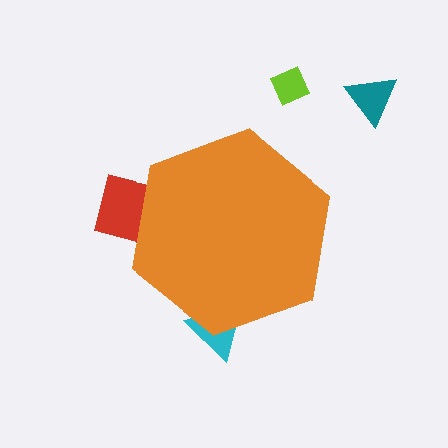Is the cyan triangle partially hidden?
Yes, the cyan triangle is partially hidden behind the orange hexagon.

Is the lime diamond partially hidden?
No, the lime diamond is fully visible.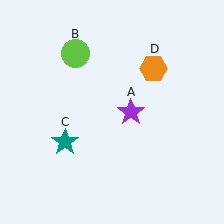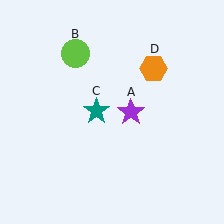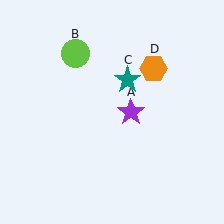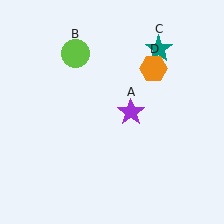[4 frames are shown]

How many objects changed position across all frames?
1 object changed position: teal star (object C).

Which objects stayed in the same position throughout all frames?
Purple star (object A) and lime circle (object B) and orange hexagon (object D) remained stationary.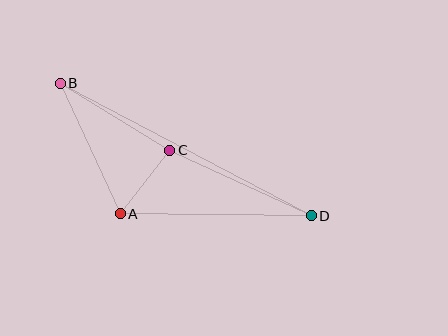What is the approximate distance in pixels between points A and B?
The distance between A and B is approximately 143 pixels.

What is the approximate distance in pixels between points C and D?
The distance between C and D is approximately 156 pixels.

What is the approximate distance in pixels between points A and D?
The distance between A and D is approximately 191 pixels.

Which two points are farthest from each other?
Points B and D are farthest from each other.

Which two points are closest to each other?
Points A and C are closest to each other.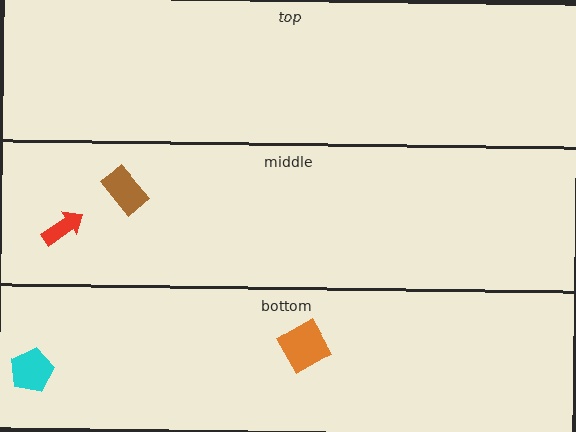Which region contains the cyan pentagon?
The bottom region.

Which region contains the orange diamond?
The bottom region.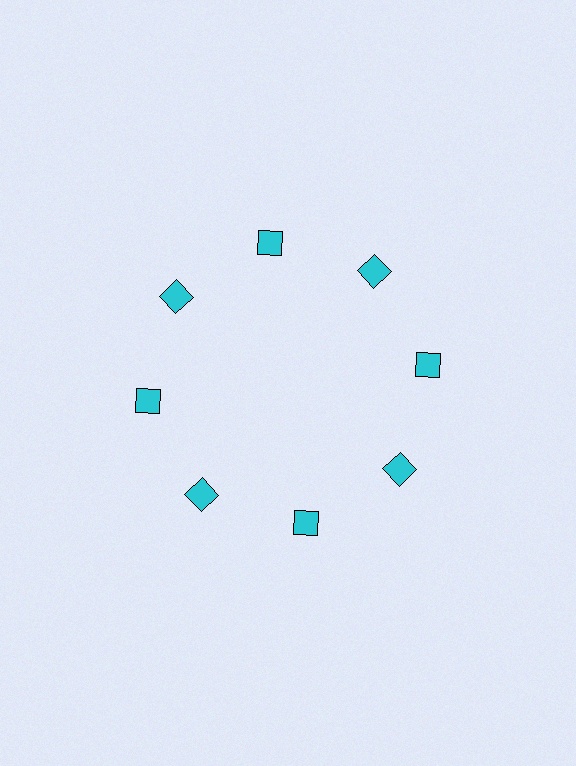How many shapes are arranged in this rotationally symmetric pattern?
There are 8 shapes, arranged in 8 groups of 1.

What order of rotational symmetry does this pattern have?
This pattern has 8-fold rotational symmetry.